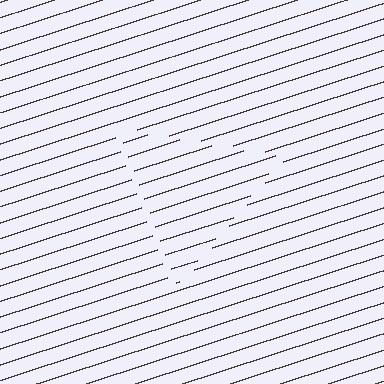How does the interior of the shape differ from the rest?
The interior of the shape contains the same grating, shifted by half a period — the contour is defined by the phase discontinuity where line-ends from the inner and outer gratings abut.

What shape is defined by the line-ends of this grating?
An illusory triangle. The interior of the shape contains the same grating, shifted by half a period — the contour is defined by the phase discontinuity where line-ends from the inner and outer gratings abut.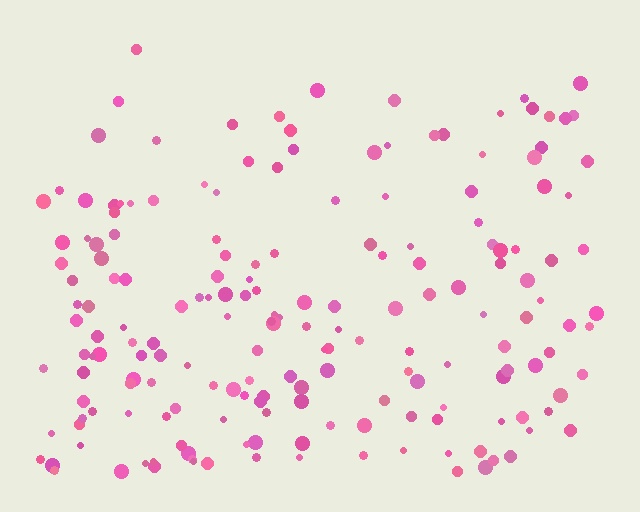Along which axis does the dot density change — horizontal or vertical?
Vertical.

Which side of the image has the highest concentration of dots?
The bottom.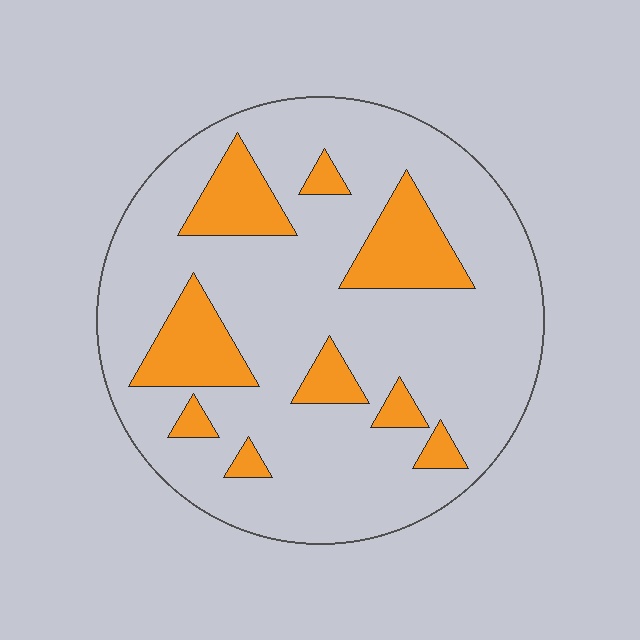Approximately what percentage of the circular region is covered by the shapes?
Approximately 20%.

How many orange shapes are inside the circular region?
9.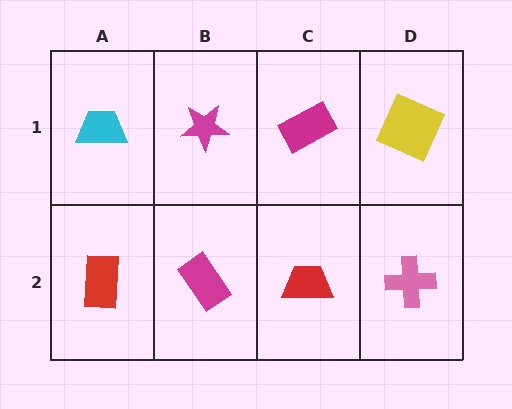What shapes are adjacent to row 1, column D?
A pink cross (row 2, column D), a magenta rectangle (row 1, column C).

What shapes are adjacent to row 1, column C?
A red trapezoid (row 2, column C), a magenta star (row 1, column B), a yellow square (row 1, column D).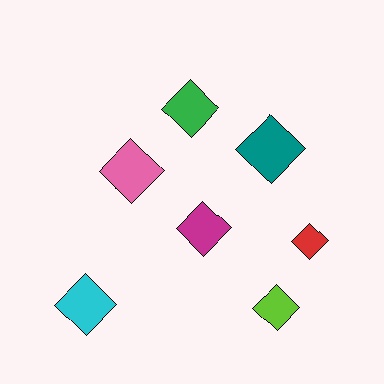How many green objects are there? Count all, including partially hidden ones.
There is 1 green object.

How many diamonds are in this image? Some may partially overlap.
There are 7 diamonds.